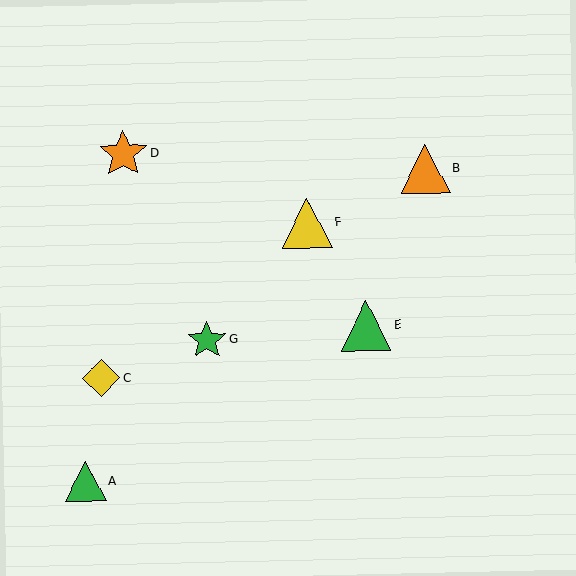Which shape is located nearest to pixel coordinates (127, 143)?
The orange star (labeled D) at (123, 154) is nearest to that location.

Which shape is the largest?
The yellow triangle (labeled F) is the largest.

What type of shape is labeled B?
Shape B is an orange triangle.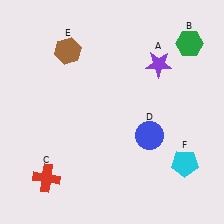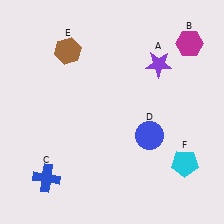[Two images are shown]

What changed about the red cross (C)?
In Image 1, C is red. In Image 2, it changed to blue.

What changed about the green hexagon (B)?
In Image 1, B is green. In Image 2, it changed to magenta.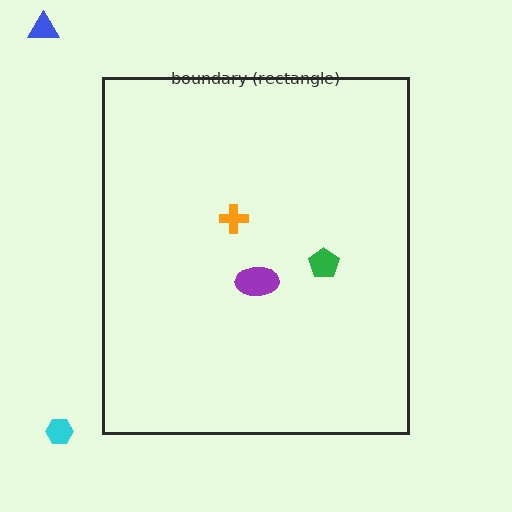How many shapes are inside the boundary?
3 inside, 2 outside.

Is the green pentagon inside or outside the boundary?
Inside.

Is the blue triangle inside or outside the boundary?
Outside.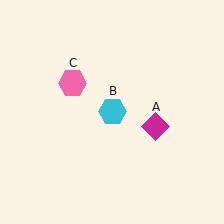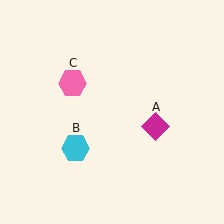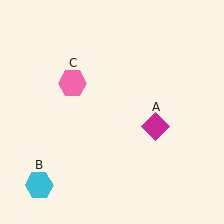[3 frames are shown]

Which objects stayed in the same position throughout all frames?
Magenta diamond (object A) and pink hexagon (object C) remained stationary.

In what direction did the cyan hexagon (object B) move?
The cyan hexagon (object B) moved down and to the left.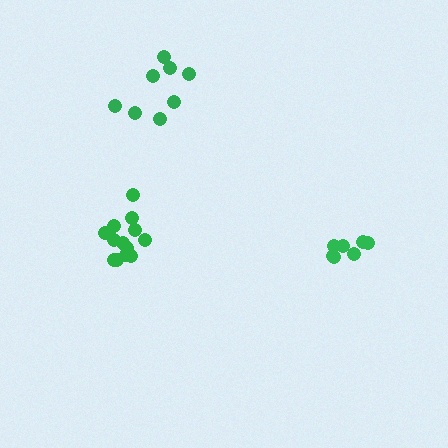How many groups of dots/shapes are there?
There are 3 groups.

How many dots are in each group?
Group 1: 13 dots, Group 2: 7 dots, Group 3: 8 dots (28 total).